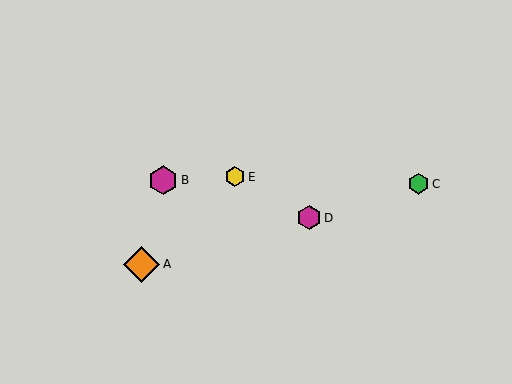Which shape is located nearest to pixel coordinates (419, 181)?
The green hexagon (labeled C) at (419, 184) is nearest to that location.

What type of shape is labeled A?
Shape A is an orange diamond.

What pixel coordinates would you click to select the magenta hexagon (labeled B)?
Click at (163, 180) to select the magenta hexagon B.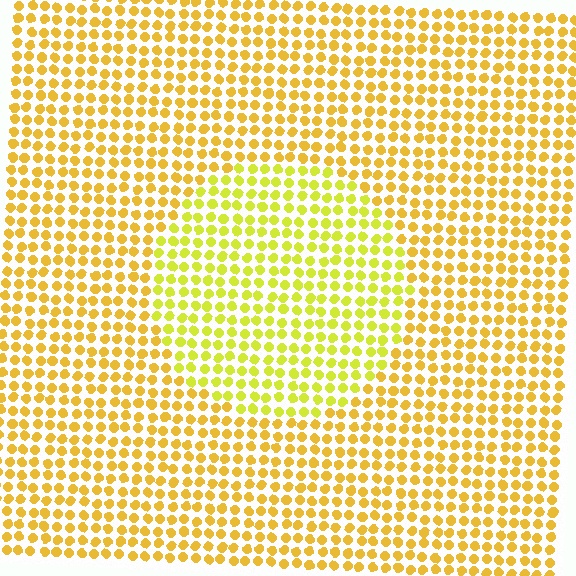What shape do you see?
I see a circle.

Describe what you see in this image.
The image is filled with small yellow elements in a uniform arrangement. A circle-shaped region is visible where the elements are tinted to a slightly different hue, forming a subtle color boundary.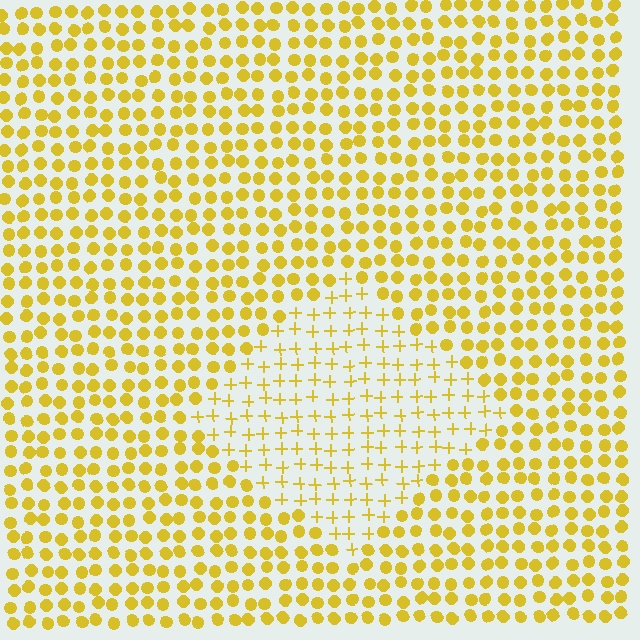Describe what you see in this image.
The image is filled with small yellow elements arranged in a uniform grid. A diamond-shaped region contains plus signs, while the surrounding area contains circles. The boundary is defined purely by the change in element shape.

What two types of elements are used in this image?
The image uses plus signs inside the diamond region and circles outside it.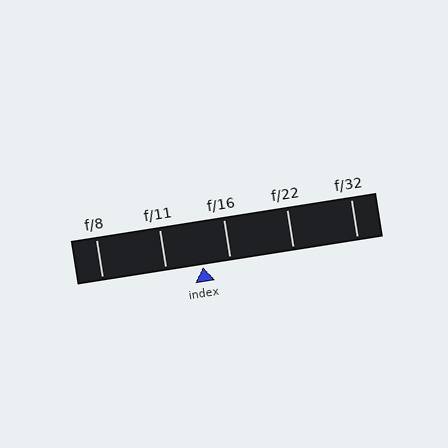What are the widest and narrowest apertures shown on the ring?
The widest aperture shown is f/8 and the narrowest is f/32.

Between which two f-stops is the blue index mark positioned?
The index mark is between f/11 and f/16.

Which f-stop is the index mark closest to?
The index mark is closest to f/16.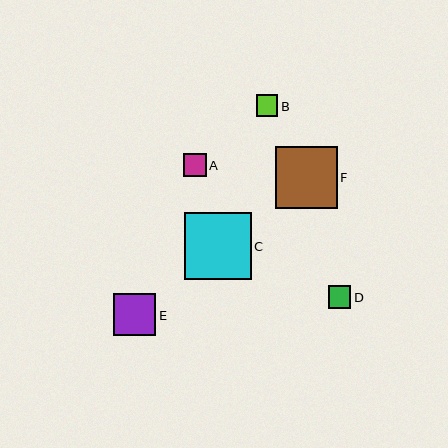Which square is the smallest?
Square B is the smallest with a size of approximately 21 pixels.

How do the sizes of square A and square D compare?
Square A and square D are approximately the same size.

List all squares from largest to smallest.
From largest to smallest: C, F, E, A, D, B.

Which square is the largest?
Square C is the largest with a size of approximately 67 pixels.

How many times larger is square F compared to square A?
Square F is approximately 2.7 times the size of square A.